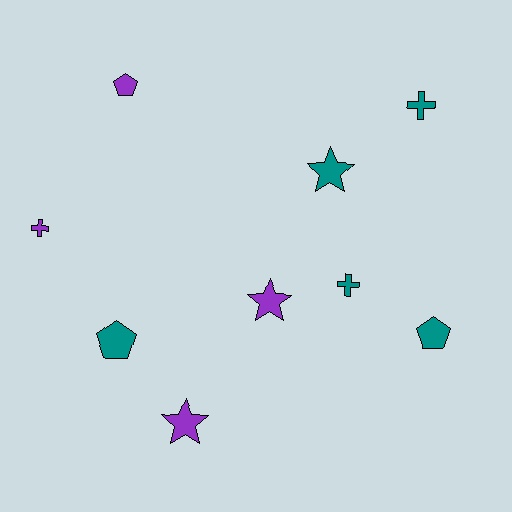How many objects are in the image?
There are 9 objects.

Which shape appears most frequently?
Star, with 3 objects.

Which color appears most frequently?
Teal, with 5 objects.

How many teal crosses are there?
There are 2 teal crosses.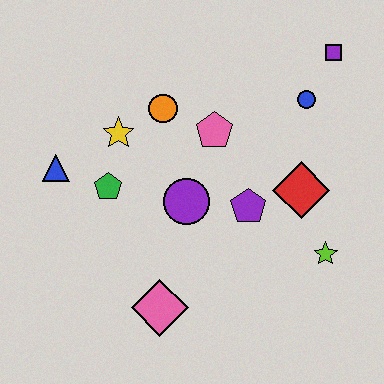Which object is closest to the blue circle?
The purple square is closest to the blue circle.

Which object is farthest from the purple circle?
The purple square is farthest from the purple circle.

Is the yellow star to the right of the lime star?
No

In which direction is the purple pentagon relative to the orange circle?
The purple pentagon is below the orange circle.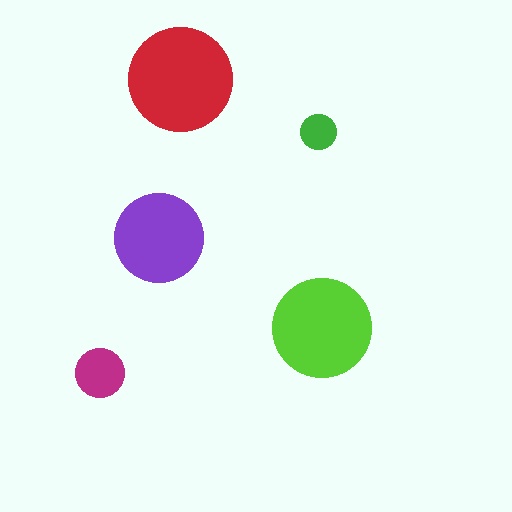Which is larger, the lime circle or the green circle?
The lime one.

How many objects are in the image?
There are 5 objects in the image.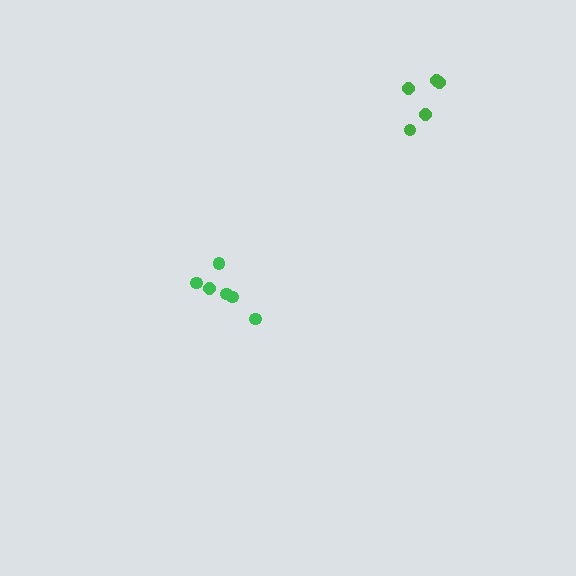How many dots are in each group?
Group 1: 6 dots, Group 2: 5 dots (11 total).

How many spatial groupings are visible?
There are 2 spatial groupings.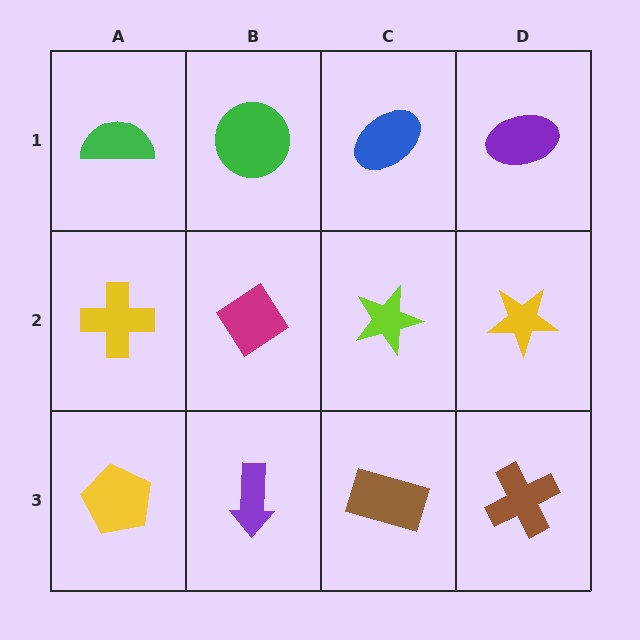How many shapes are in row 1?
4 shapes.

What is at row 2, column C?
A lime star.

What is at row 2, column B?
A magenta diamond.